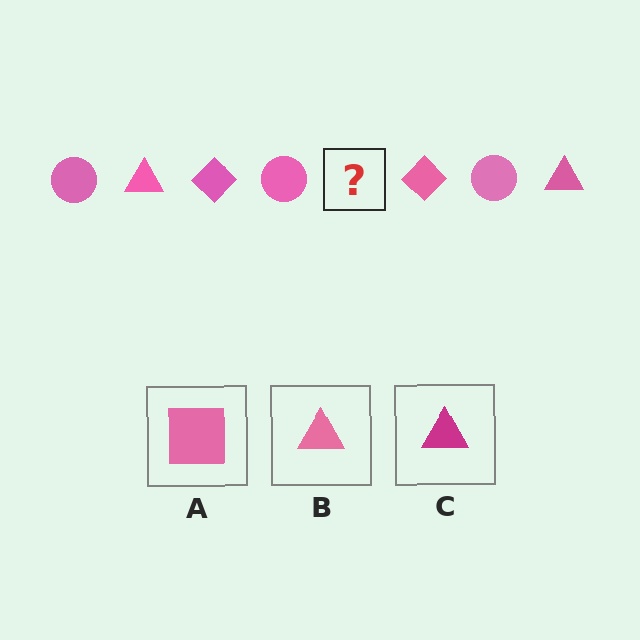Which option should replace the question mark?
Option B.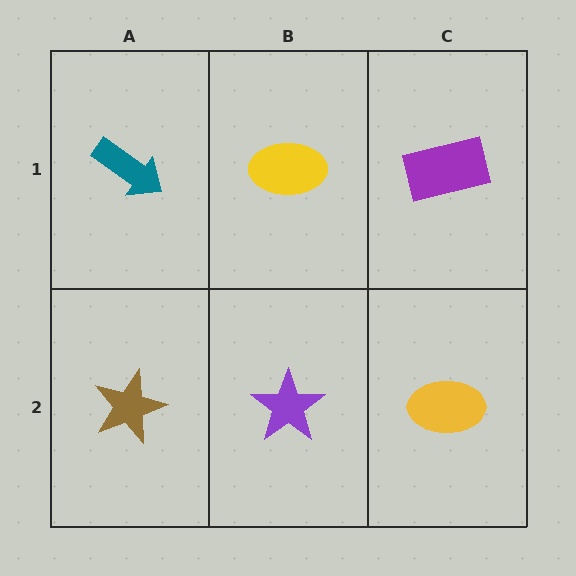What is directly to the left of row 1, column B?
A teal arrow.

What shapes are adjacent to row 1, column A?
A brown star (row 2, column A), a yellow ellipse (row 1, column B).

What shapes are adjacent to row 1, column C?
A yellow ellipse (row 2, column C), a yellow ellipse (row 1, column B).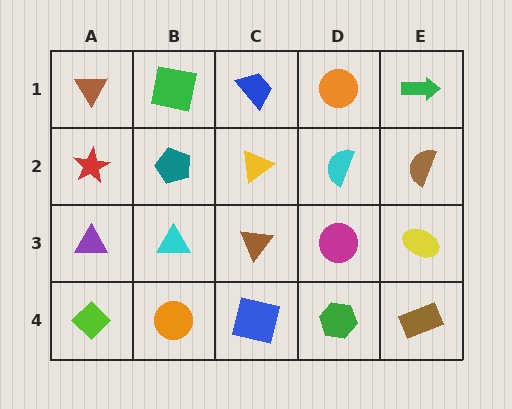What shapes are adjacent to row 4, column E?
A yellow ellipse (row 3, column E), a green hexagon (row 4, column D).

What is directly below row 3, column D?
A green hexagon.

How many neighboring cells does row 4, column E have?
2.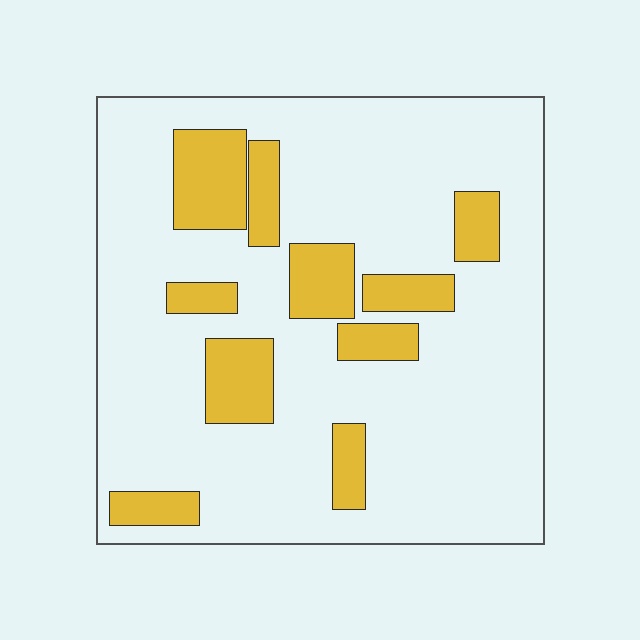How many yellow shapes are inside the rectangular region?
10.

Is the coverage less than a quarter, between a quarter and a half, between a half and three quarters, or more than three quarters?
Less than a quarter.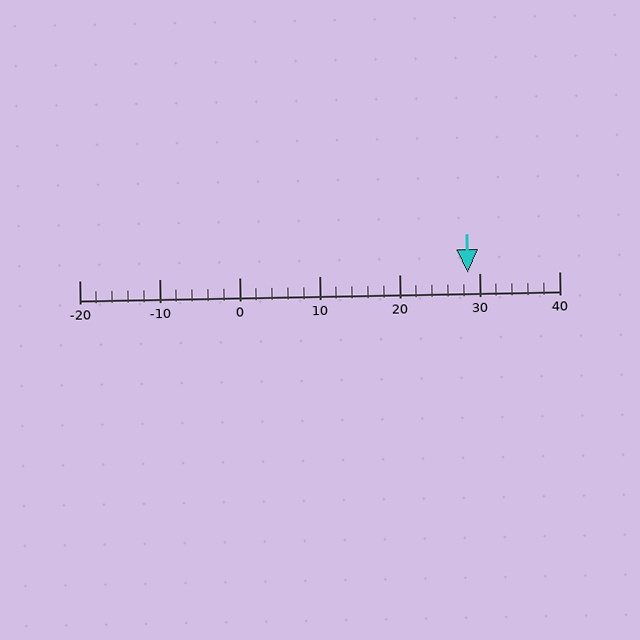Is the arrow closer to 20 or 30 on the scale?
The arrow is closer to 30.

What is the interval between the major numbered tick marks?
The major tick marks are spaced 10 units apart.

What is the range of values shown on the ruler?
The ruler shows values from -20 to 40.